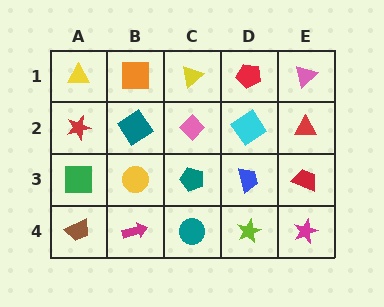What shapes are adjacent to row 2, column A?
A yellow triangle (row 1, column A), a green square (row 3, column A), a teal diamond (row 2, column B).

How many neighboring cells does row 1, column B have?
3.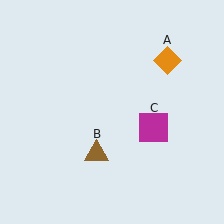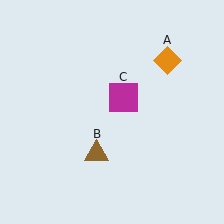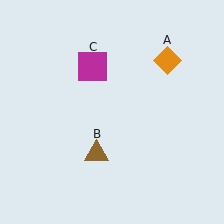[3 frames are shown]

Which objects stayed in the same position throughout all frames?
Orange diamond (object A) and brown triangle (object B) remained stationary.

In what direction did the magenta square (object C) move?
The magenta square (object C) moved up and to the left.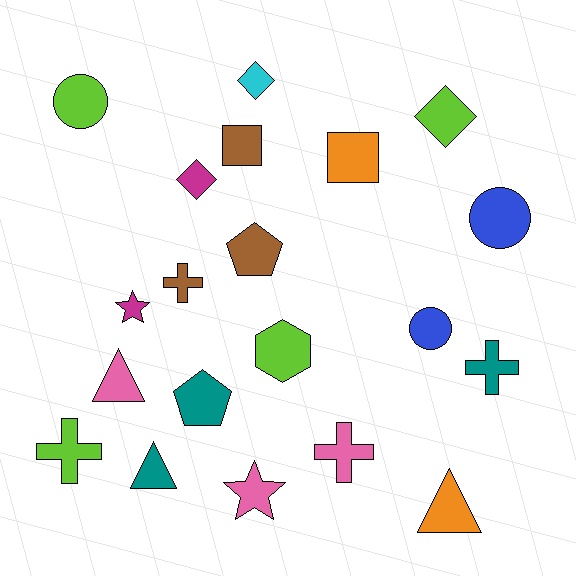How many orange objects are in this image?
There are 2 orange objects.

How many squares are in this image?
There are 2 squares.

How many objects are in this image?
There are 20 objects.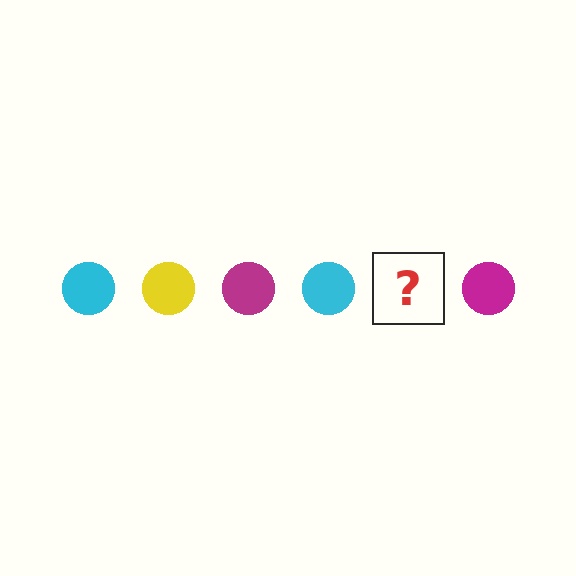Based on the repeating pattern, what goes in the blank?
The blank should be a yellow circle.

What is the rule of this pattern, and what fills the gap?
The rule is that the pattern cycles through cyan, yellow, magenta circles. The gap should be filled with a yellow circle.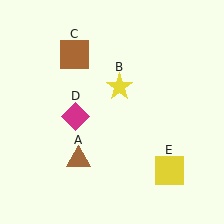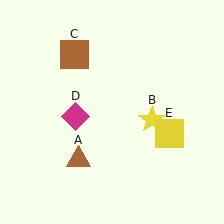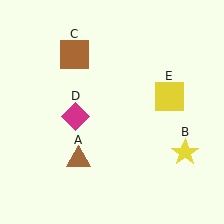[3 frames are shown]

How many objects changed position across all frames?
2 objects changed position: yellow star (object B), yellow square (object E).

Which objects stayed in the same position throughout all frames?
Brown triangle (object A) and brown square (object C) and magenta diamond (object D) remained stationary.